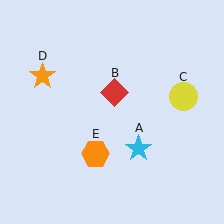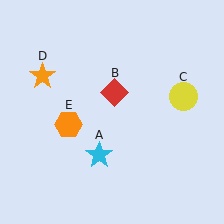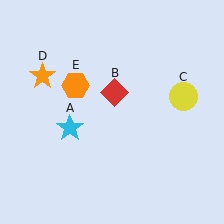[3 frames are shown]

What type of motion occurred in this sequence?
The cyan star (object A), orange hexagon (object E) rotated clockwise around the center of the scene.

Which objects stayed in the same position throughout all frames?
Red diamond (object B) and yellow circle (object C) and orange star (object D) remained stationary.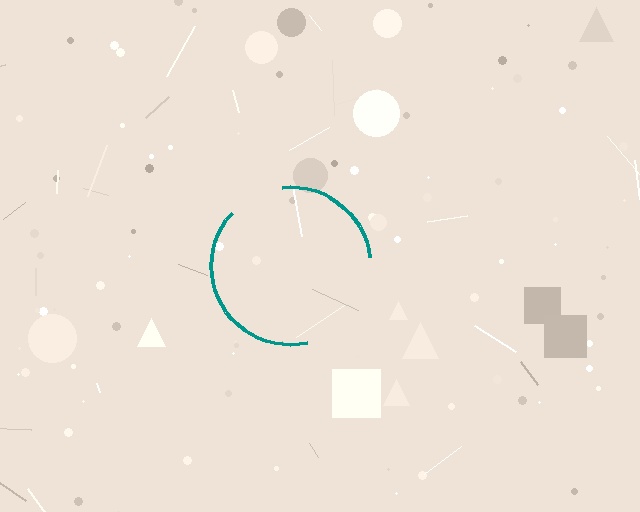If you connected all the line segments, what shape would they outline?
They would outline a circle.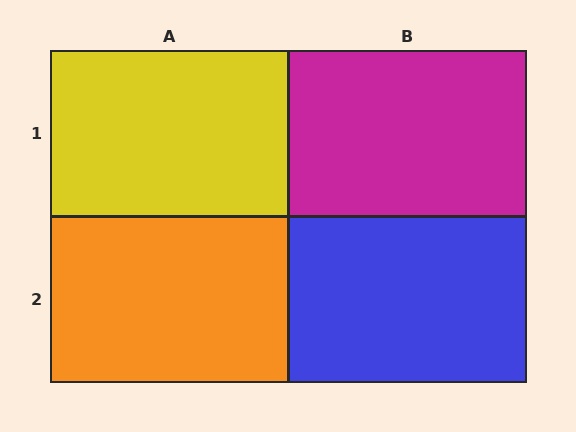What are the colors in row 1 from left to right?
Yellow, magenta.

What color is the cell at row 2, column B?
Blue.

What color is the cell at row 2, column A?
Orange.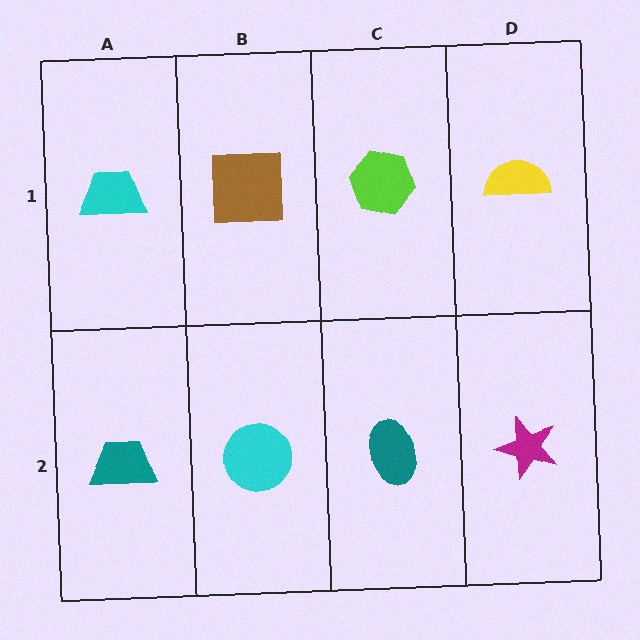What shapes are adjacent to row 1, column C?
A teal ellipse (row 2, column C), a brown square (row 1, column B), a yellow semicircle (row 1, column D).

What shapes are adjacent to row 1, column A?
A teal trapezoid (row 2, column A), a brown square (row 1, column B).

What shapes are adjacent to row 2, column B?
A brown square (row 1, column B), a teal trapezoid (row 2, column A), a teal ellipse (row 2, column C).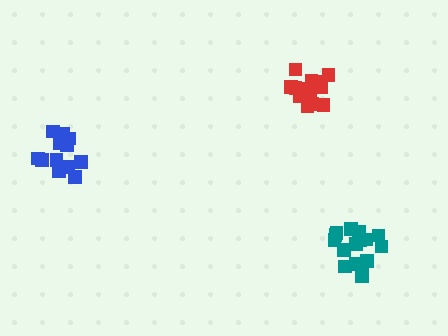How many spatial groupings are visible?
There are 3 spatial groupings.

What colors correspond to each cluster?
The clusters are colored: teal, blue, red.